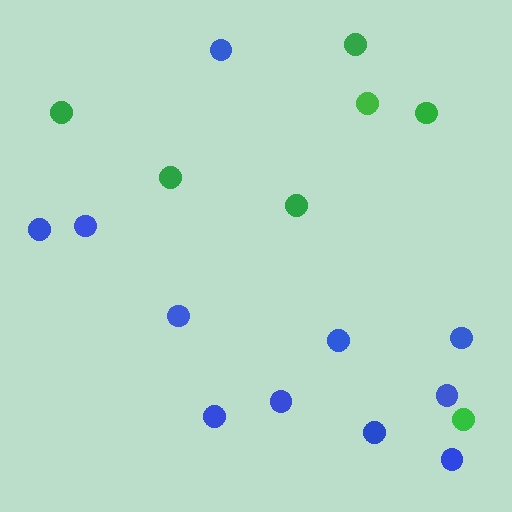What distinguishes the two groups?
There are 2 groups: one group of green circles (7) and one group of blue circles (11).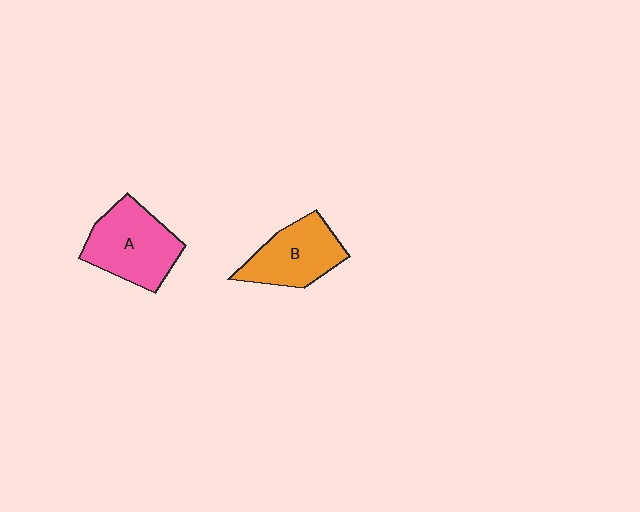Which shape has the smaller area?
Shape B (orange).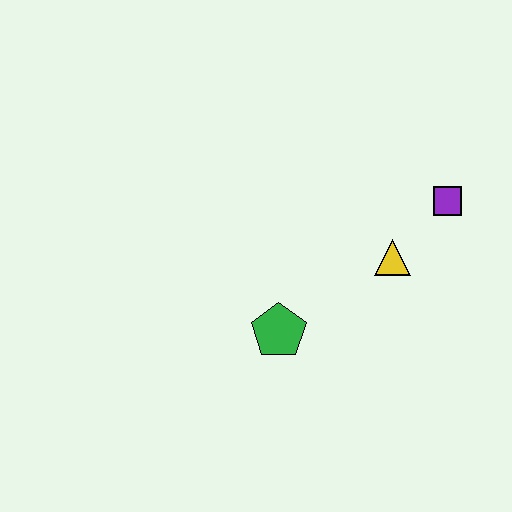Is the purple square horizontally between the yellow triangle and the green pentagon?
No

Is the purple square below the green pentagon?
No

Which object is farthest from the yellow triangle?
The green pentagon is farthest from the yellow triangle.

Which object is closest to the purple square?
The yellow triangle is closest to the purple square.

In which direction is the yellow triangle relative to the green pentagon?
The yellow triangle is to the right of the green pentagon.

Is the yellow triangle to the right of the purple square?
No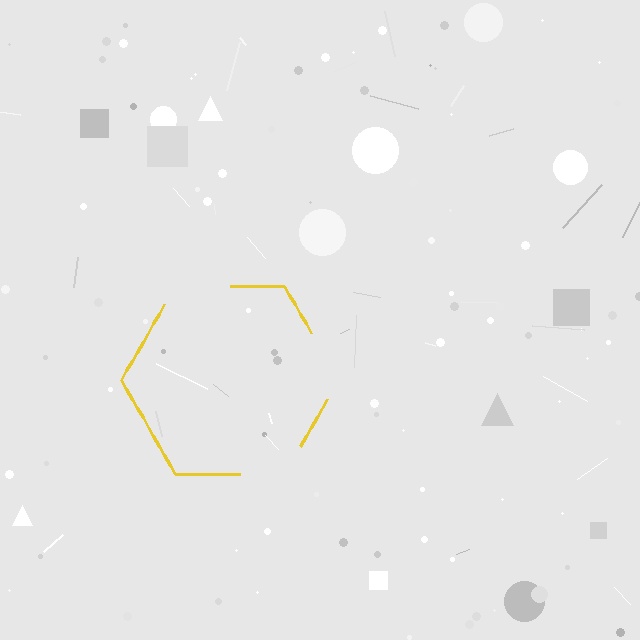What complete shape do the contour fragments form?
The contour fragments form a hexagon.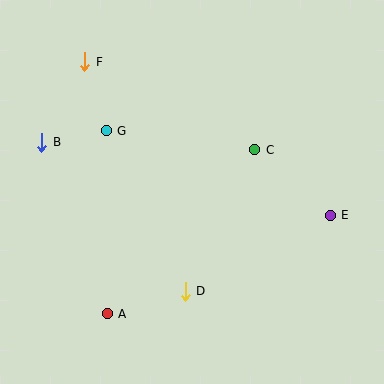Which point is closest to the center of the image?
Point C at (255, 150) is closest to the center.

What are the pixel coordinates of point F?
Point F is at (85, 62).